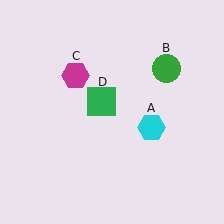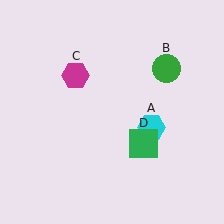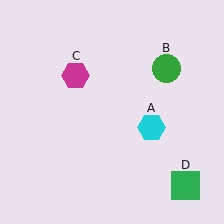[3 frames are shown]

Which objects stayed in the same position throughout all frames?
Cyan hexagon (object A) and green circle (object B) and magenta hexagon (object C) remained stationary.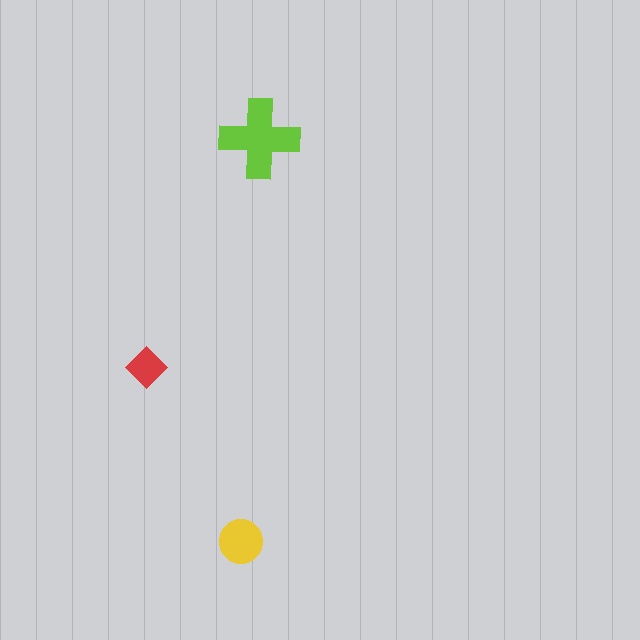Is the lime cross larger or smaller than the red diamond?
Larger.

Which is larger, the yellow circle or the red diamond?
The yellow circle.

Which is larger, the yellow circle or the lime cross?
The lime cross.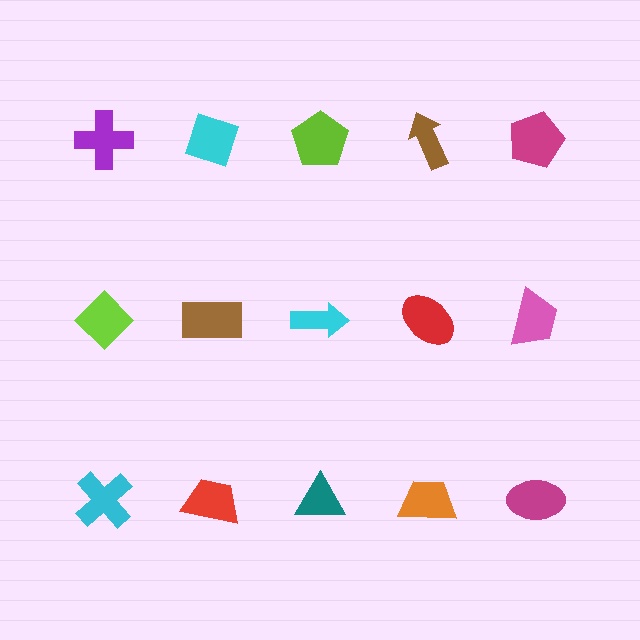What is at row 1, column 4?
A brown arrow.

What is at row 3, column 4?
An orange trapezoid.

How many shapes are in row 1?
5 shapes.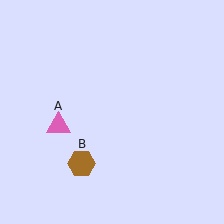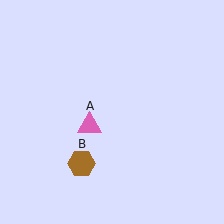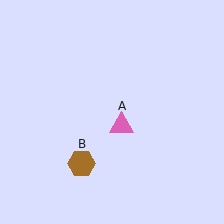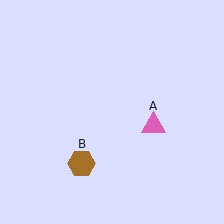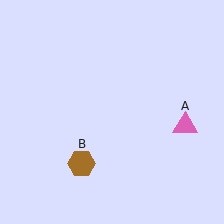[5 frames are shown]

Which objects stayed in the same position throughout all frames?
Brown hexagon (object B) remained stationary.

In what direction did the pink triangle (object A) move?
The pink triangle (object A) moved right.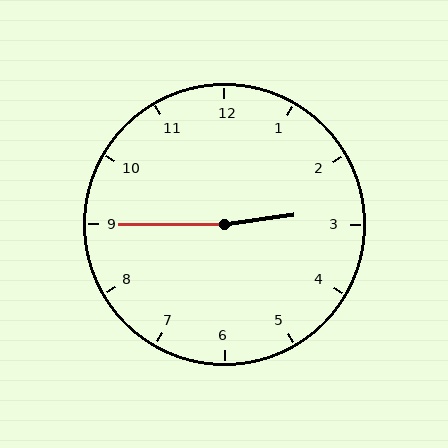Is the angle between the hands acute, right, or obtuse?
It is obtuse.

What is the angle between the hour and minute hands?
Approximately 172 degrees.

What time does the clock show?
2:45.